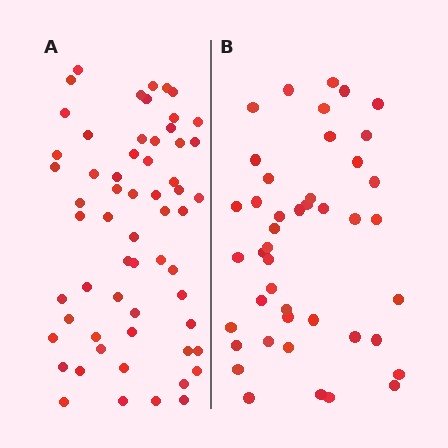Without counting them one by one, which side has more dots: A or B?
Region A (the left region) has more dots.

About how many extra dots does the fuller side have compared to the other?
Region A has approximately 15 more dots than region B.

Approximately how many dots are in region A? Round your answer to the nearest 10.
About 60 dots.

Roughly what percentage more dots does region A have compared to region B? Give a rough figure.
About 35% more.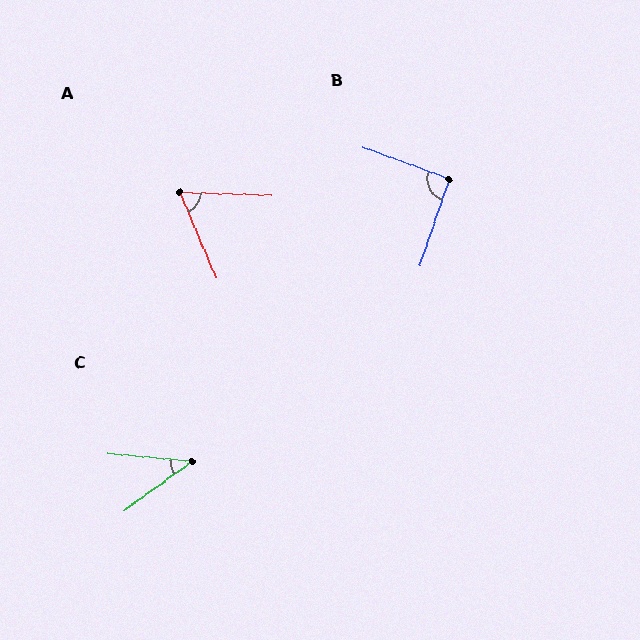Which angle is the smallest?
C, at approximately 41 degrees.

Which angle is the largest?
B, at approximately 91 degrees.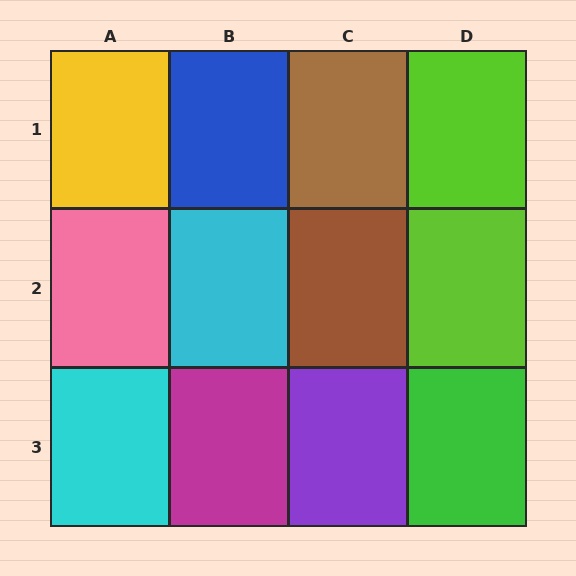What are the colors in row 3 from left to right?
Cyan, magenta, purple, green.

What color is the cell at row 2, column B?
Cyan.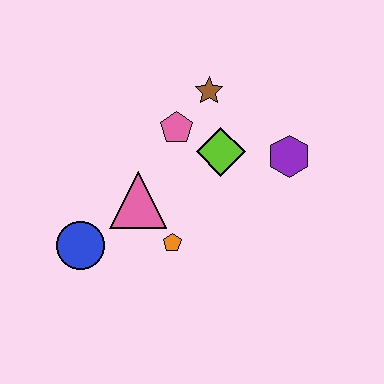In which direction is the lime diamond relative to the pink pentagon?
The lime diamond is to the right of the pink pentagon.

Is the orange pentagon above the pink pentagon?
No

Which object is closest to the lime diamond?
The pink pentagon is closest to the lime diamond.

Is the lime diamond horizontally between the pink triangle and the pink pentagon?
No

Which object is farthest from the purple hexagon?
The blue circle is farthest from the purple hexagon.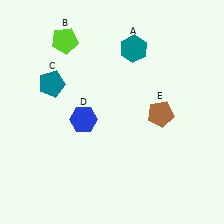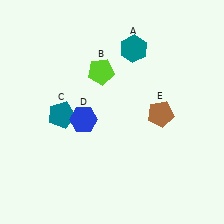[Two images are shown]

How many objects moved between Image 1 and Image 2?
2 objects moved between the two images.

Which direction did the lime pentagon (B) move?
The lime pentagon (B) moved right.